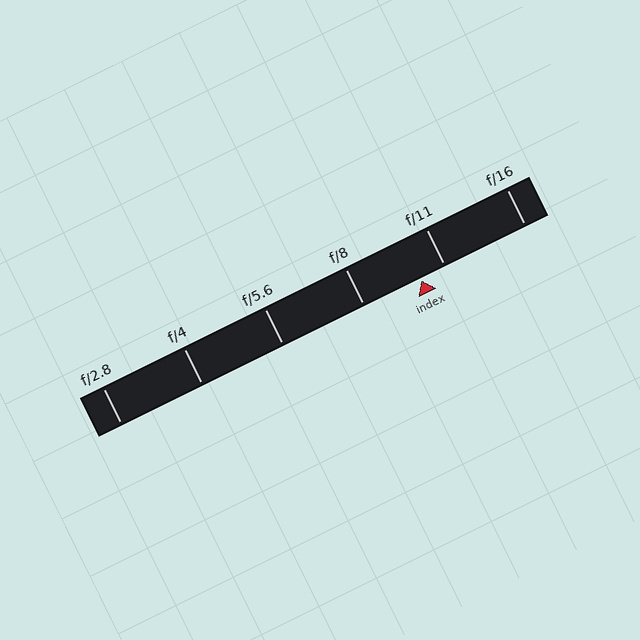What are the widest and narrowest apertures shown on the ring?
The widest aperture shown is f/2.8 and the narrowest is f/16.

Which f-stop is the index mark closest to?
The index mark is closest to f/11.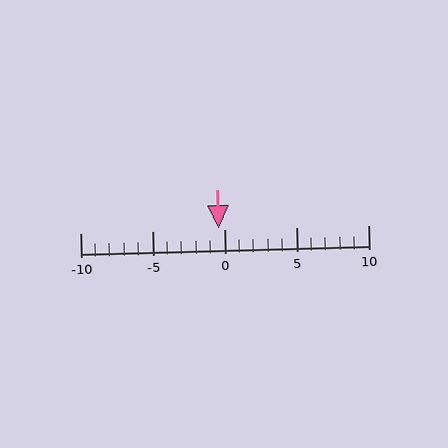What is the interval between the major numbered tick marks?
The major tick marks are spaced 5 units apart.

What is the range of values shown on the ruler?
The ruler shows values from -10 to 10.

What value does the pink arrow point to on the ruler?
The pink arrow points to approximately 0.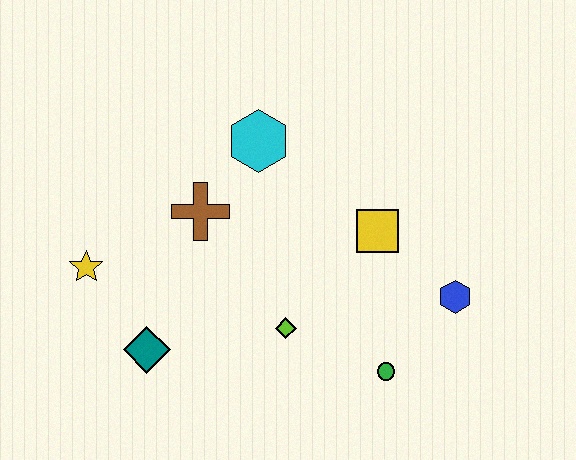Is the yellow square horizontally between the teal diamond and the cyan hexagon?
No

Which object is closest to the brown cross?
The cyan hexagon is closest to the brown cross.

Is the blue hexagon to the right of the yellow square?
Yes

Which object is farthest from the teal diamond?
The blue hexagon is farthest from the teal diamond.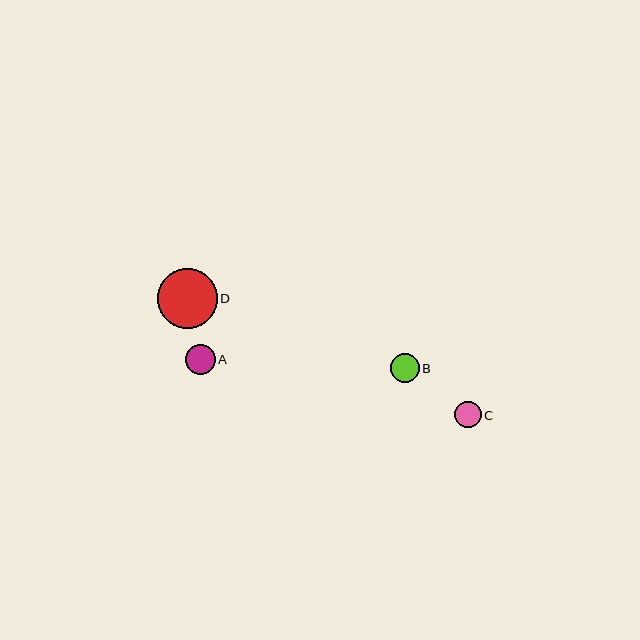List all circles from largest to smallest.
From largest to smallest: D, A, B, C.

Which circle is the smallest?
Circle C is the smallest with a size of approximately 27 pixels.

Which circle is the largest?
Circle D is the largest with a size of approximately 60 pixels.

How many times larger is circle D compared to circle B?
Circle D is approximately 2.1 times the size of circle B.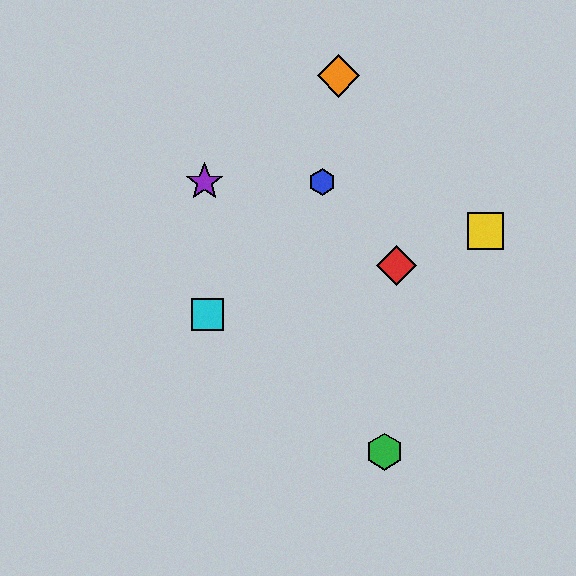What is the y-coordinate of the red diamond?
The red diamond is at y≈266.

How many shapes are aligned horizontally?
2 shapes (the blue hexagon, the purple star) are aligned horizontally.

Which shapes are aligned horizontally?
The blue hexagon, the purple star are aligned horizontally.